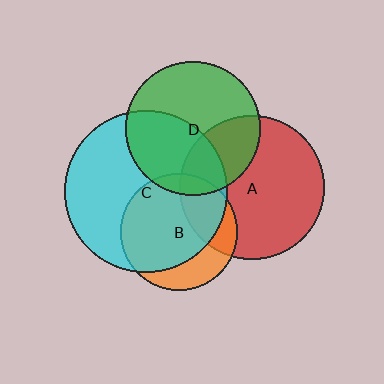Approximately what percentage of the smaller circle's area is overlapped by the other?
Approximately 75%.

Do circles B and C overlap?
Yes.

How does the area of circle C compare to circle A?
Approximately 1.3 times.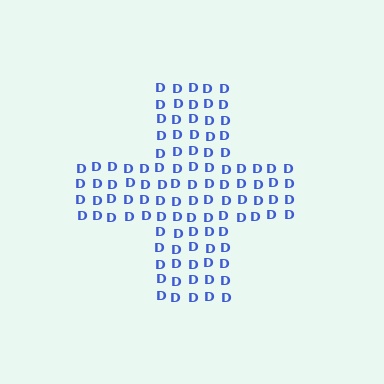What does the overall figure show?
The overall figure shows a cross.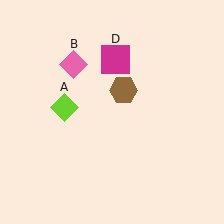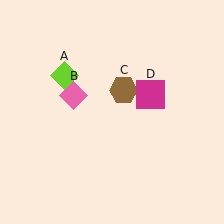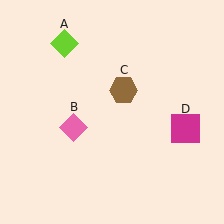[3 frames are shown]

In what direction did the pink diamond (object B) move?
The pink diamond (object B) moved down.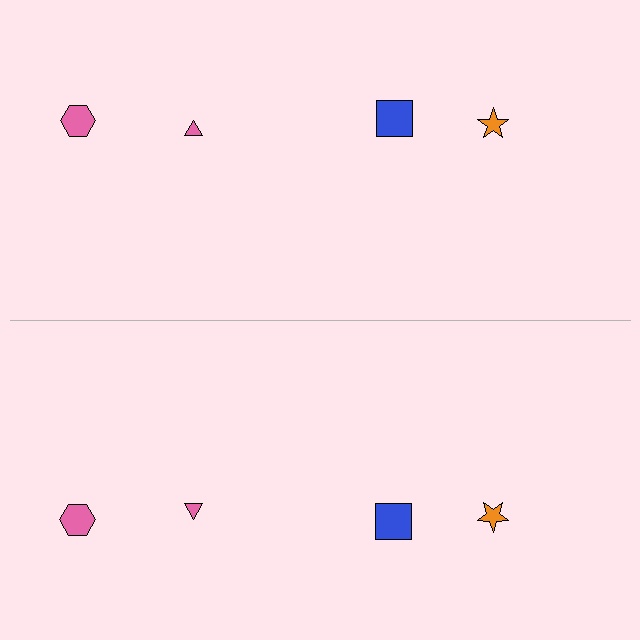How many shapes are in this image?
There are 8 shapes in this image.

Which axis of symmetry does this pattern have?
The pattern has a horizontal axis of symmetry running through the center of the image.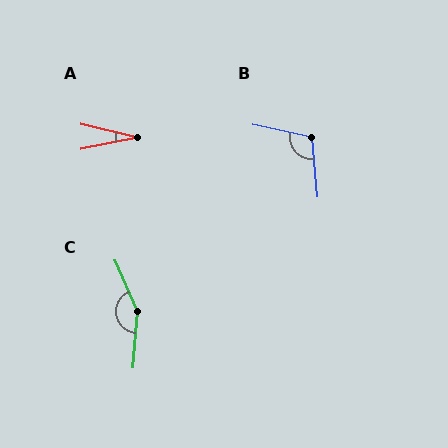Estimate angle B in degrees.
Approximately 107 degrees.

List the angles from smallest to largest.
A (25°), B (107°), C (153°).